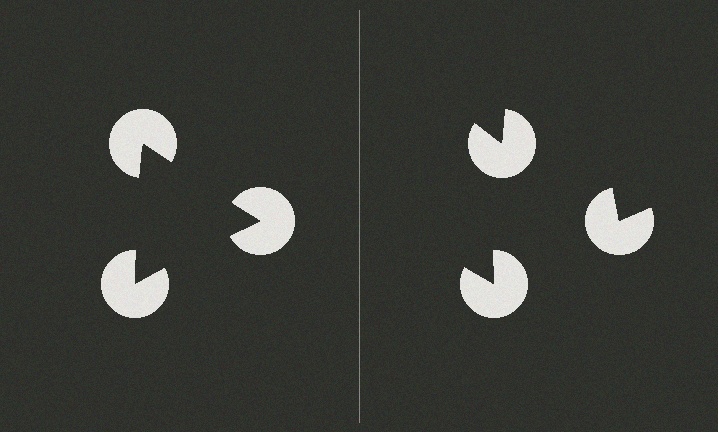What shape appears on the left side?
An illusory triangle.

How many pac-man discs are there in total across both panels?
6 — 3 on each side.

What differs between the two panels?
The pac-man discs are positioned identically on both sides; only the wedge orientations differ. On the left they align to a triangle; on the right they are misaligned.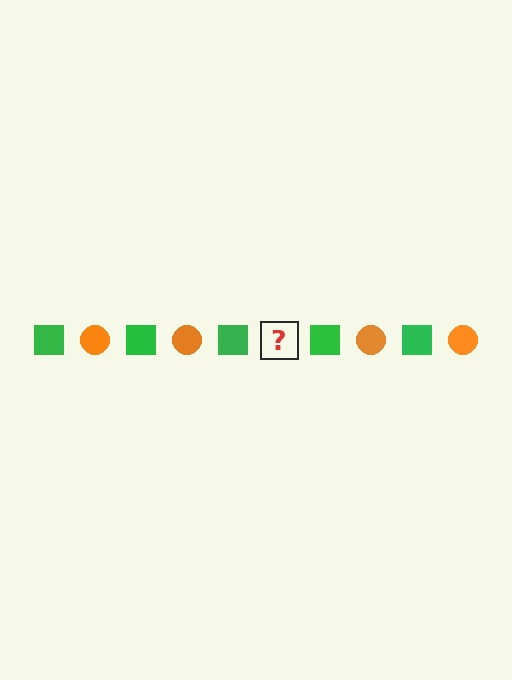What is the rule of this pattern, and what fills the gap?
The rule is that the pattern alternates between green square and orange circle. The gap should be filled with an orange circle.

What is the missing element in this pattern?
The missing element is an orange circle.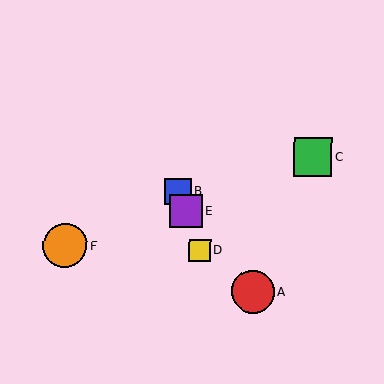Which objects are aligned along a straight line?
Objects B, D, E are aligned along a straight line.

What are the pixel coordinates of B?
Object B is at (178, 191).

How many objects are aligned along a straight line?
3 objects (B, D, E) are aligned along a straight line.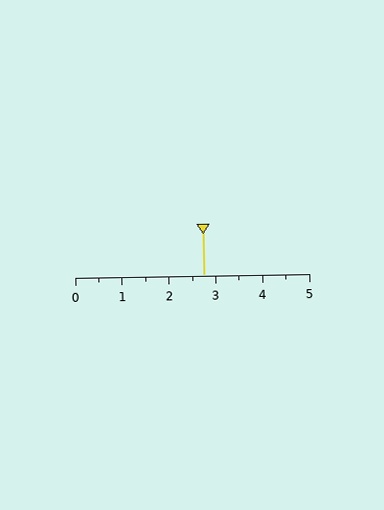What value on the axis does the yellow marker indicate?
The marker indicates approximately 2.8.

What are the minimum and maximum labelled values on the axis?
The axis runs from 0 to 5.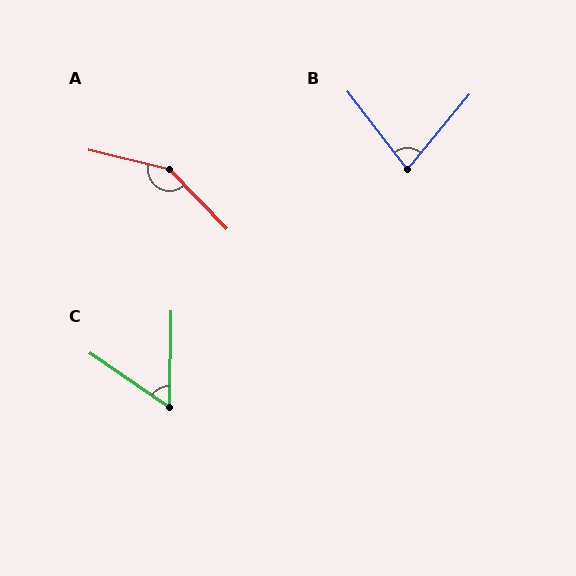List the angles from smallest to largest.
C (57°), B (77°), A (147°).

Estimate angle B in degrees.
Approximately 77 degrees.